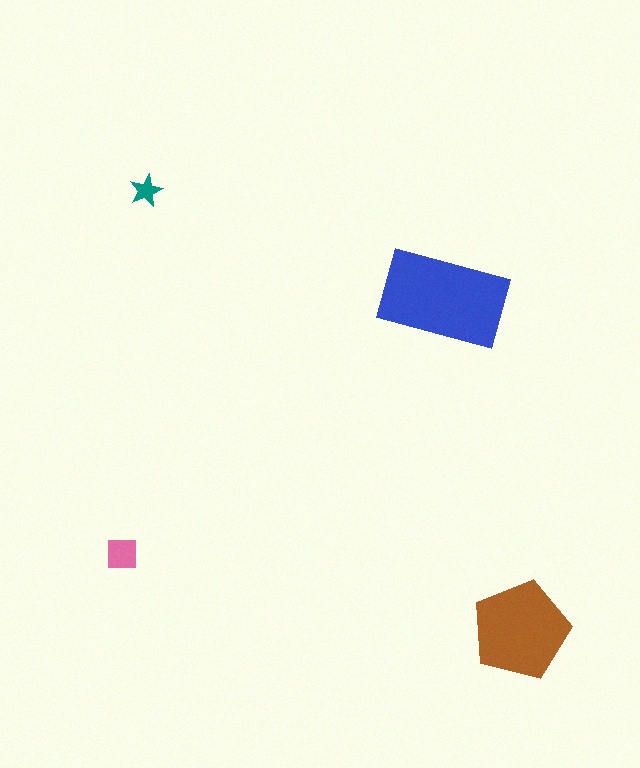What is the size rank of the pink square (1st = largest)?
3rd.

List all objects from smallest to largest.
The teal star, the pink square, the brown pentagon, the blue rectangle.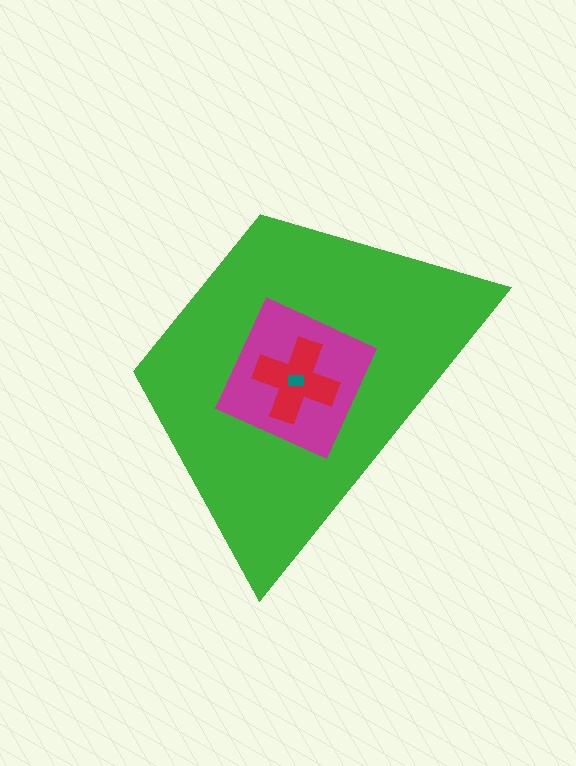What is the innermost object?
The teal rectangle.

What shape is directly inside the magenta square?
The red cross.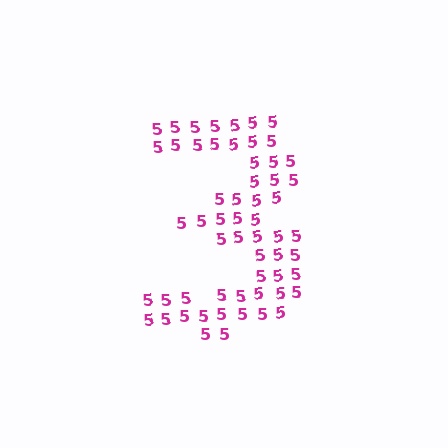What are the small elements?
The small elements are digit 5's.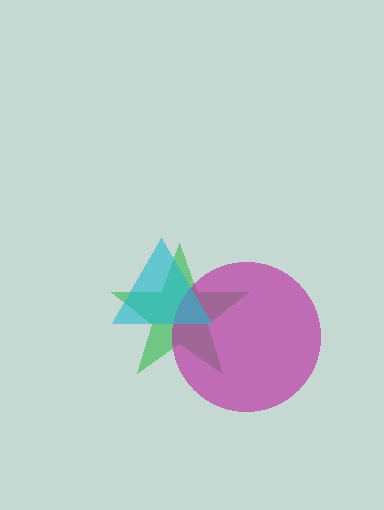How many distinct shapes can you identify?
There are 3 distinct shapes: a green star, a magenta circle, a cyan triangle.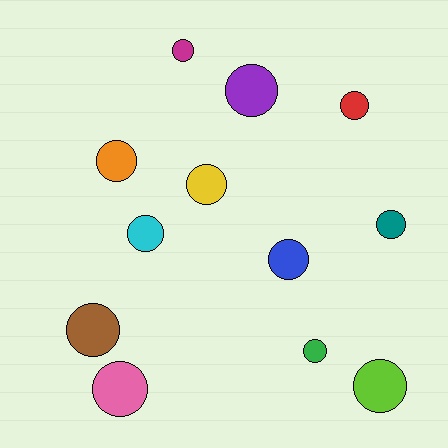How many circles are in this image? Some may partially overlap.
There are 12 circles.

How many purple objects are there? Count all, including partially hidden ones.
There is 1 purple object.